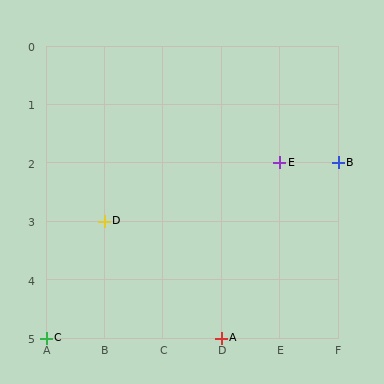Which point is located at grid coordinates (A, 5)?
Point C is at (A, 5).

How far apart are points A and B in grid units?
Points A and B are 2 columns and 3 rows apart (about 3.6 grid units diagonally).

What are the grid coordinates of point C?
Point C is at grid coordinates (A, 5).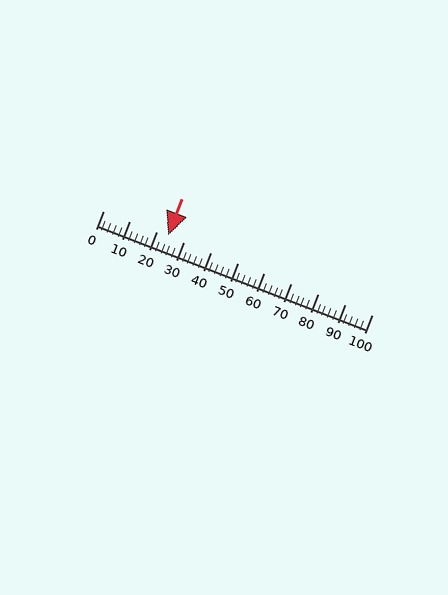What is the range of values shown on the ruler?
The ruler shows values from 0 to 100.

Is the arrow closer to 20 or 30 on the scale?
The arrow is closer to 20.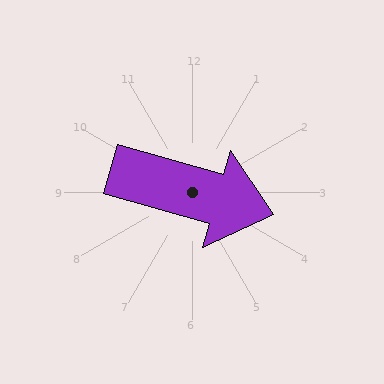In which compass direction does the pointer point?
East.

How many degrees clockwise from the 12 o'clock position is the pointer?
Approximately 106 degrees.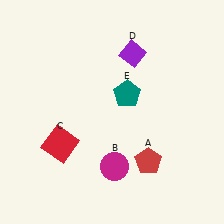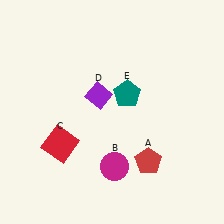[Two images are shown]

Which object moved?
The purple diamond (D) moved down.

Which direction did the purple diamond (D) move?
The purple diamond (D) moved down.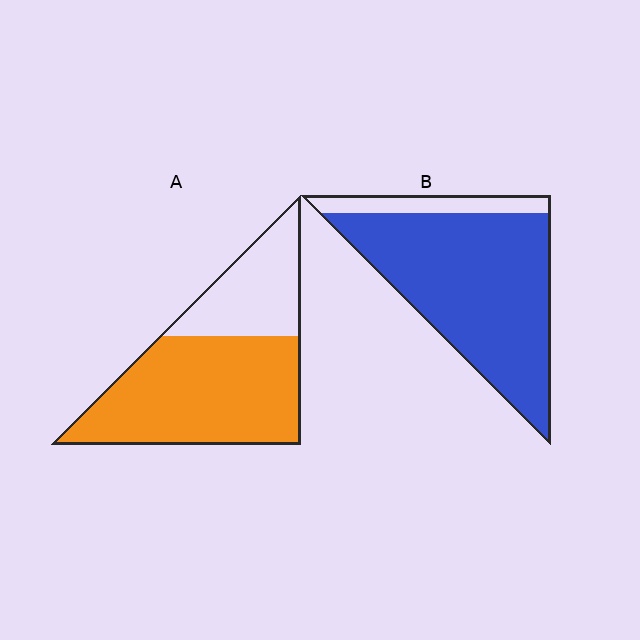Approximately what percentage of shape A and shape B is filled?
A is approximately 70% and B is approximately 85%.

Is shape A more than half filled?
Yes.